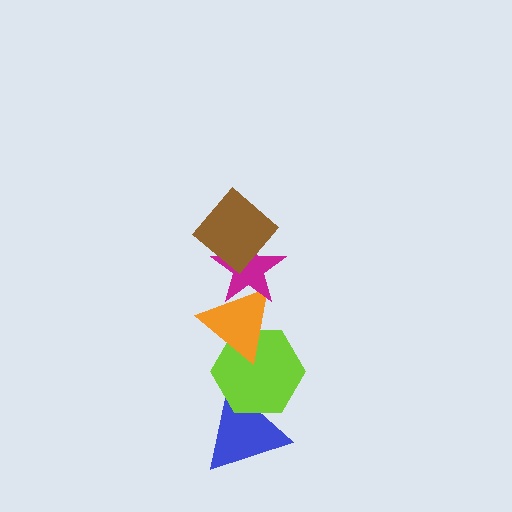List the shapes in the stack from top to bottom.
From top to bottom: the brown diamond, the magenta star, the orange triangle, the lime hexagon, the blue triangle.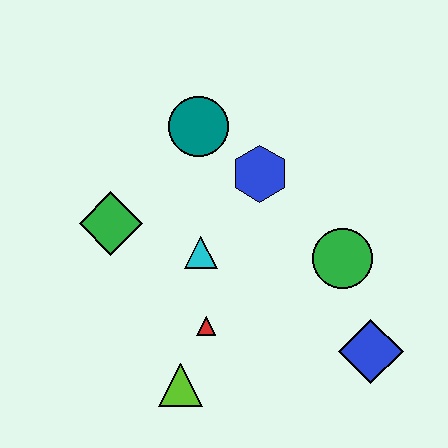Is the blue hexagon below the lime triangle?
No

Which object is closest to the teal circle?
The blue hexagon is closest to the teal circle.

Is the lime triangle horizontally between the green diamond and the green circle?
Yes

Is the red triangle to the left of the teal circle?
No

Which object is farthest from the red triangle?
The teal circle is farthest from the red triangle.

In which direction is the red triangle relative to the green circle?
The red triangle is to the left of the green circle.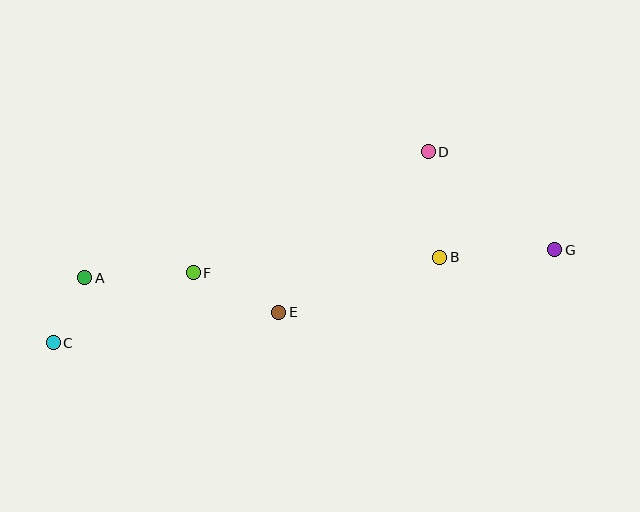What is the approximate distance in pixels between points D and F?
The distance between D and F is approximately 265 pixels.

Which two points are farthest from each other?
Points C and G are farthest from each other.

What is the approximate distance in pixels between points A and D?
The distance between A and D is approximately 366 pixels.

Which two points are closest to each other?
Points A and C are closest to each other.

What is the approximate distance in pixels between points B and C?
The distance between B and C is approximately 395 pixels.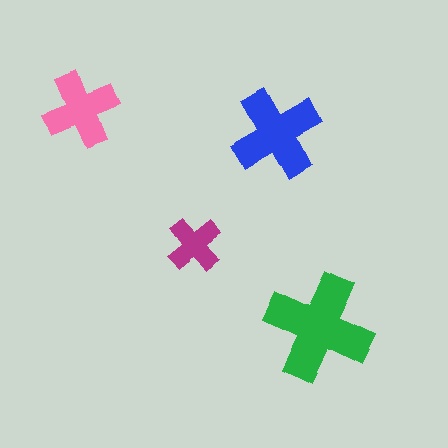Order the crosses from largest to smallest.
the green one, the blue one, the pink one, the magenta one.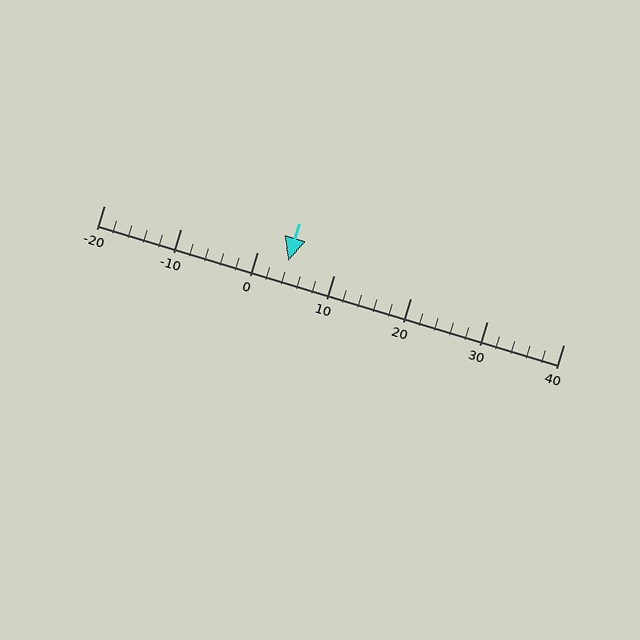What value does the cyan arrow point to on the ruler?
The cyan arrow points to approximately 4.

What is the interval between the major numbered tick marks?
The major tick marks are spaced 10 units apart.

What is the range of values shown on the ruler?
The ruler shows values from -20 to 40.